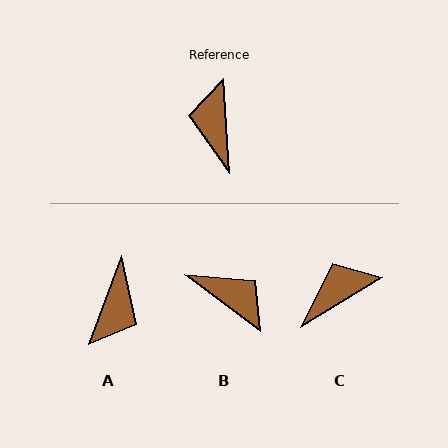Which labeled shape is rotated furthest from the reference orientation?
A, about 156 degrees away.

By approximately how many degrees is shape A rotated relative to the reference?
Approximately 156 degrees counter-clockwise.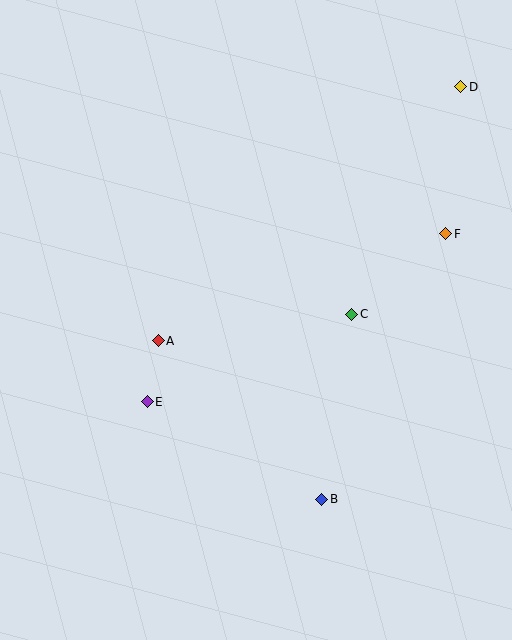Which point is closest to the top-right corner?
Point D is closest to the top-right corner.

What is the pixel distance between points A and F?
The distance between A and F is 307 pixels.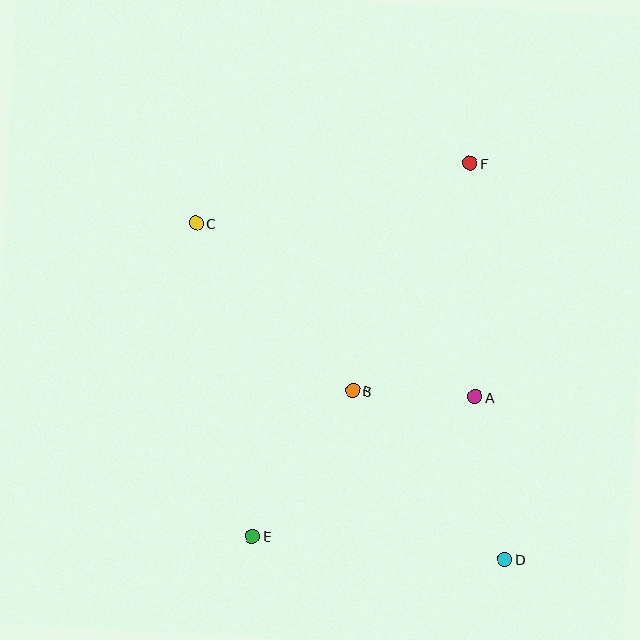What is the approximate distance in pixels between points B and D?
The distance between B and D is approximately 227 pixels.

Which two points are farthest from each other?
Points C and D are farthest from each other.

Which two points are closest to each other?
Points A and B are closest to each other.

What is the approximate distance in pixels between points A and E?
The distance between A and E is approximately 262 pixels.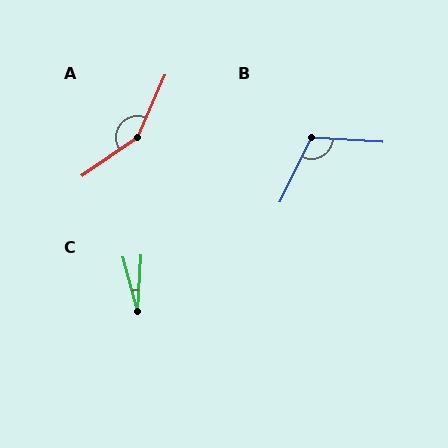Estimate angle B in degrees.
Approximately 113 degrees.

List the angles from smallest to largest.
C (19°), B (113°), A (148°).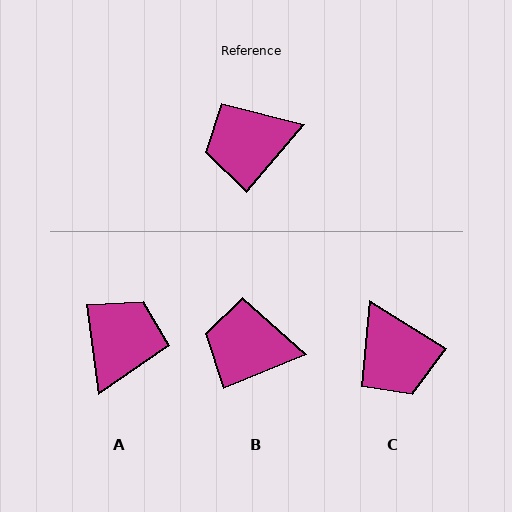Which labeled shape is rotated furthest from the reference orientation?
A, about 131 degrees away.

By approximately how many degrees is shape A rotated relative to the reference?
Approximately 131 degrees clockwise.